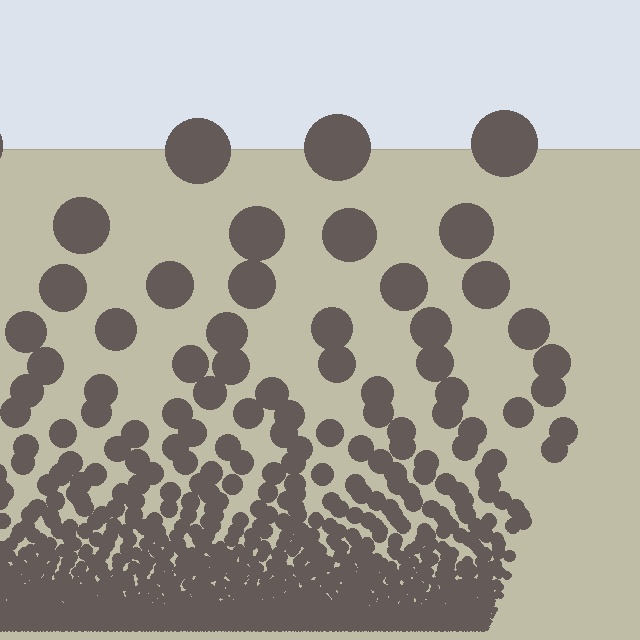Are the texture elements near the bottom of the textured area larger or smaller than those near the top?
Smaller. The gradient is inverted — elements near the bottom are smaller and denser.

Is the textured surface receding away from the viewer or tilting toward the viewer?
The surface appears to tilt toward the viewer. Texture elements get larger and sparser toward the top.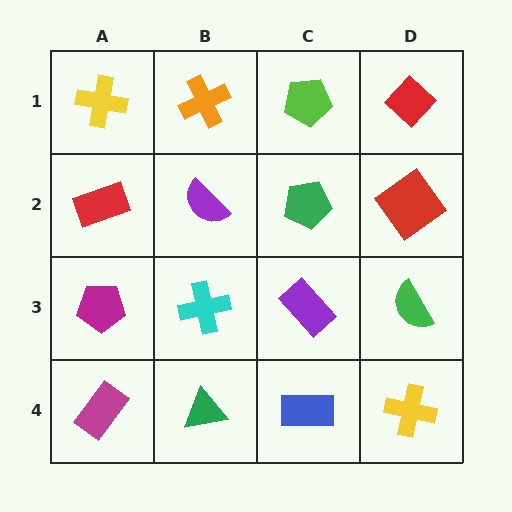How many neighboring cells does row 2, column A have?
3.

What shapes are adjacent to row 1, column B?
A purple semicircle (row 2, column B), a yellow cross (row 1, column A), a lime pentagon (row 1, column C).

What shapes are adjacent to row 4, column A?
A magenta pentagon (row 3, column A), a green triangle (row 4, column B).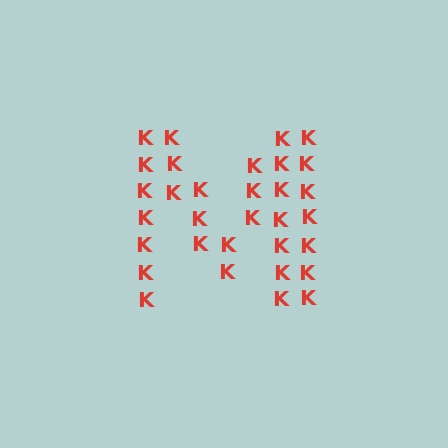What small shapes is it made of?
It is made of small letter K's.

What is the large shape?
The large shape is the letter M.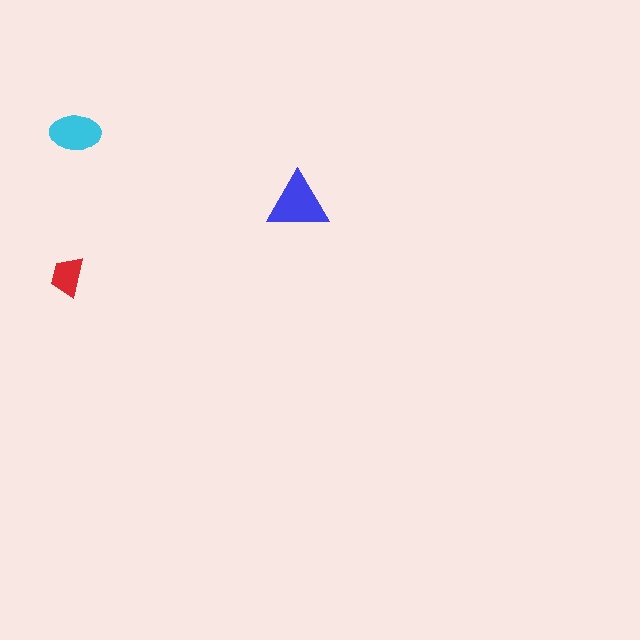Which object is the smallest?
The red trapezoid.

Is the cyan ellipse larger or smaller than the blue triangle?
Smaller.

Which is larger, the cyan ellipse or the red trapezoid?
The cyan ellipse.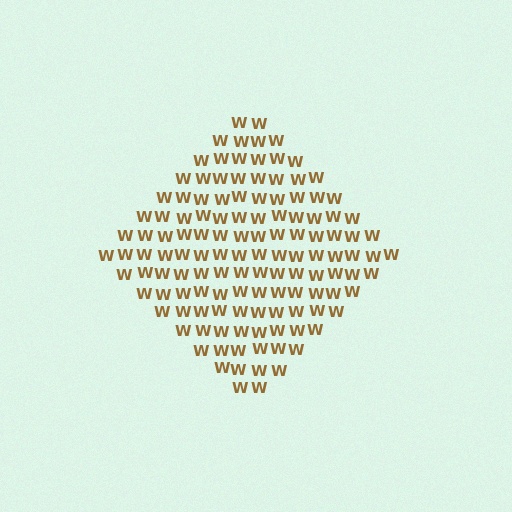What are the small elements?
The small elements are letter W's.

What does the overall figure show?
The overall figure shows a diamond.